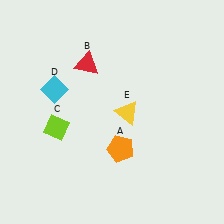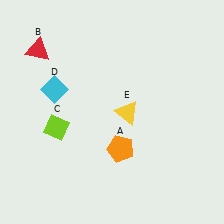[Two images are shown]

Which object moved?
The red triangle (B) moved left.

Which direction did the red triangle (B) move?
The red triangle (B) moved left.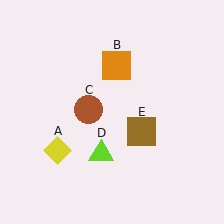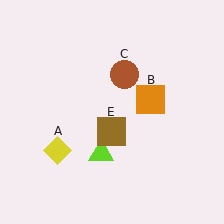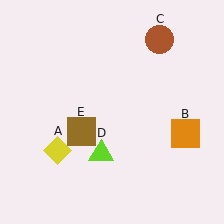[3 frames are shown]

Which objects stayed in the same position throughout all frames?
Yellow diamond (object A) and lime triangle (object D) remained stationary.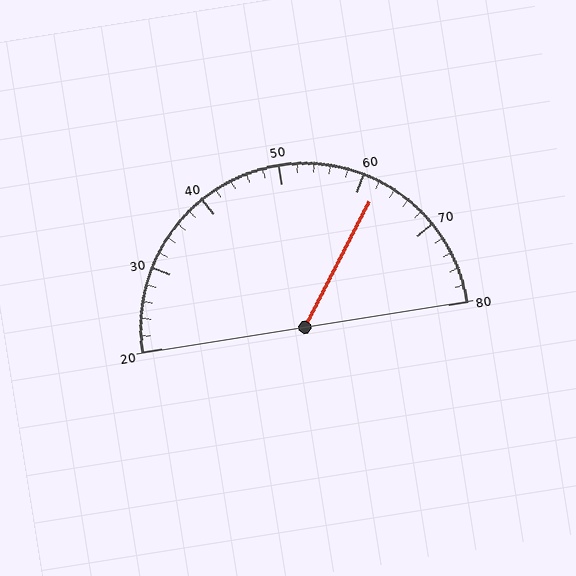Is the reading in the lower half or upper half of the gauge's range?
The reading is in the upper half of the range (20 to 80).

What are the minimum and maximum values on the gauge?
The gauge ranges from 20 to 80.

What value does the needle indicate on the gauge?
The needle indicates approximately 62.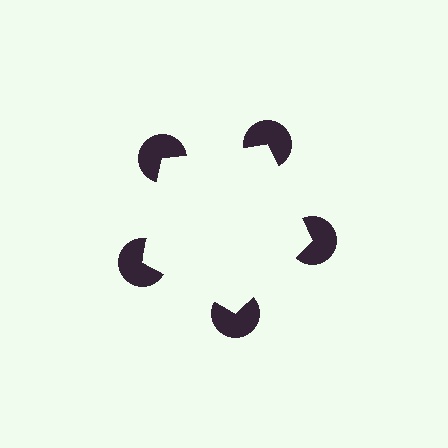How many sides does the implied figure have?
5 sides.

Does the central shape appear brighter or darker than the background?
It typically appears slightly brighter than the background, even though no actual brightness change is drawn.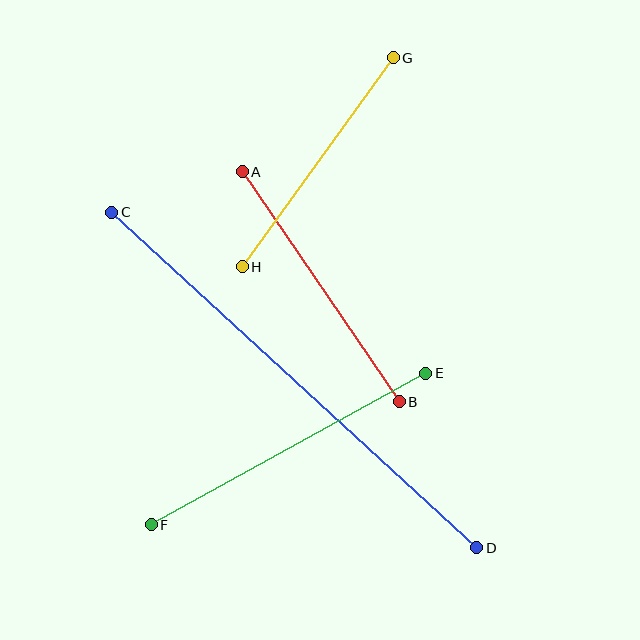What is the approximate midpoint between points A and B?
The midpoint is at approximately (321, 287) pixels.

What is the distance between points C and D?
The distance is approximately 496 pixels.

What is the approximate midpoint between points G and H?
The midpoint is at approximately (318, 162) pixels.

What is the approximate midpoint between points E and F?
The midpoint is at approximately (288, 449) pixels.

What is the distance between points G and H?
The distance is approximately 258 pixels.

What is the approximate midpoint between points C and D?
The midpoint is at approximately (294, 380) pixels.